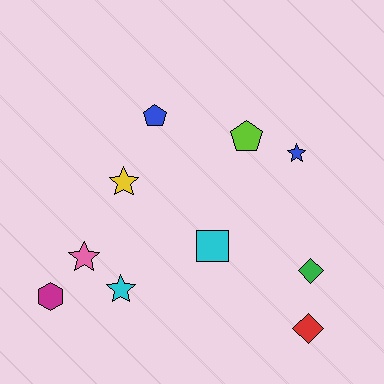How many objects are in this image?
There are 10 objects.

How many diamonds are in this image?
There are 2 diamonds.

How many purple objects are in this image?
There are no purple objects.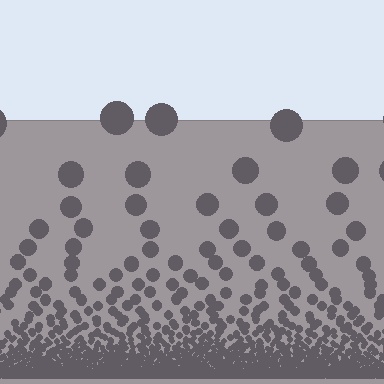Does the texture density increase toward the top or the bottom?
Density increases toward the bottom.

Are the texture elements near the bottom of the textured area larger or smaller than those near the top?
Smaller. The gradient is inverted — elements near the bottom are smaller and denser.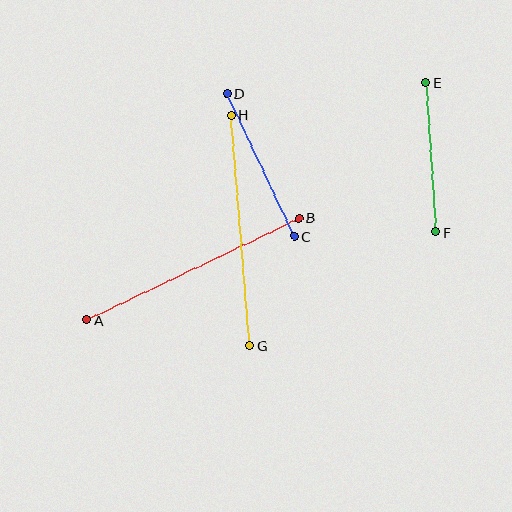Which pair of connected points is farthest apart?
Points A and B are farthest apart.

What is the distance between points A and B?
The distance is approximately 235 pixels.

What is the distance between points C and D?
The distance is approximately 158 pixels.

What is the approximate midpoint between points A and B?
The midpoint is at approximately (193, 269) pixels.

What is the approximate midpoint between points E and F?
The midpoint is at approximately (431, 157) pixels.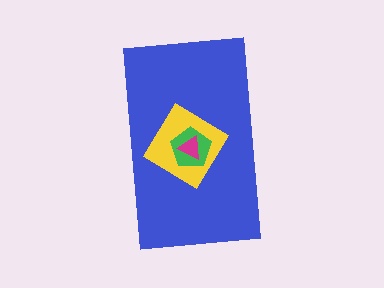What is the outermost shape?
The blue rectangle.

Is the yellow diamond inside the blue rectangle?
Yes.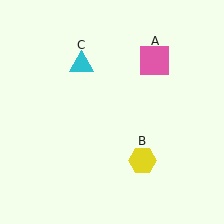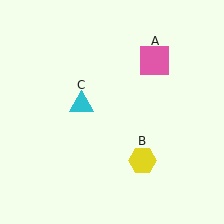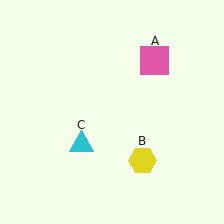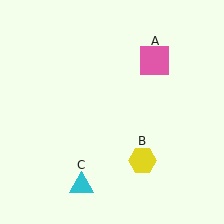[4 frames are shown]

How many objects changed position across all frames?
1 object changed position: cyan triangle (object C).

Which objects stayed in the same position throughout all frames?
Pink square (object A) and yellow hexagon (object B) remained stationary.